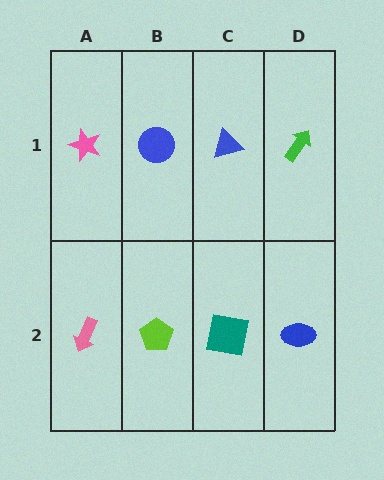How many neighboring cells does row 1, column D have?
2.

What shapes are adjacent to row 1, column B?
A lime pentagon (row 2, column B), a pink star (row 1, column A), a blue triangle (row 1, column C).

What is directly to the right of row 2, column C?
A blue ellipse.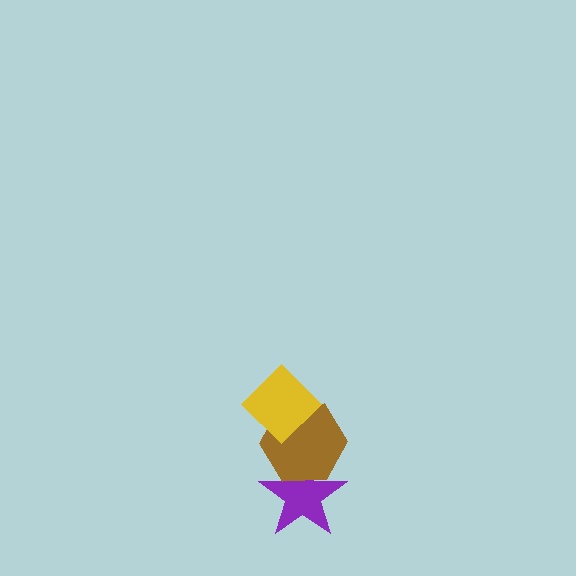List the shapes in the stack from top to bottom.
From top to bottom: the yellow diamond, the brown hexagon, the purple star.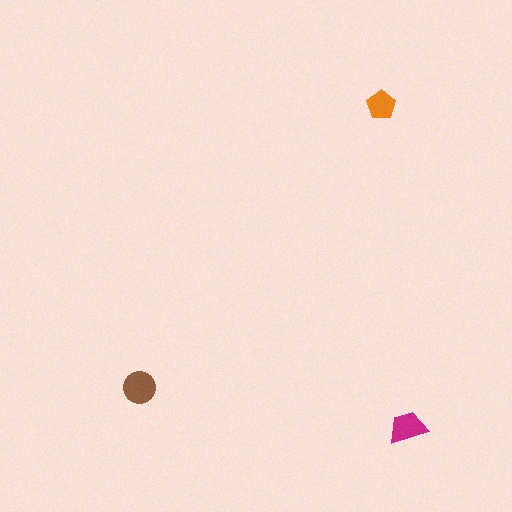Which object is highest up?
The orange pentagon is topmost.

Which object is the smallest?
The orange pentagon.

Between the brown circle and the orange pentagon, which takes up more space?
The brown circle.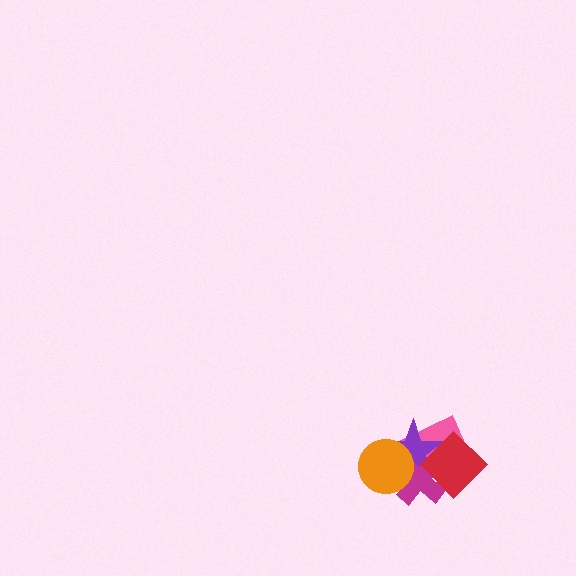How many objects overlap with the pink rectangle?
4 objects overlap with the pink rectangle.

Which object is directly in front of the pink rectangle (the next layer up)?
The purple star is directly in front of the pink rectangle.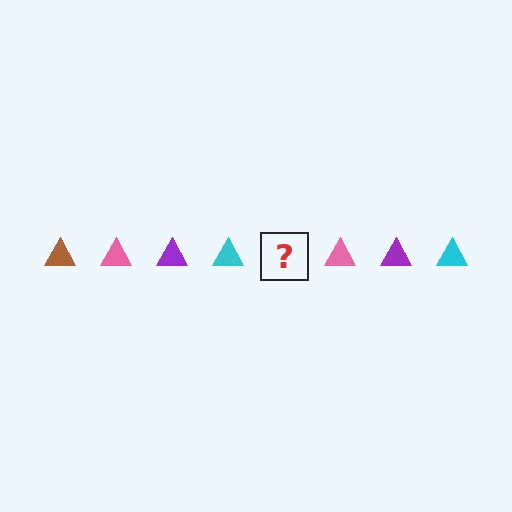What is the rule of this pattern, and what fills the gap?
The rule is that the pattern cycles through brown, pink, purple, cyan triangles. The gap should be filled with a brown triangle.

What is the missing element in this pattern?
The missing element is a brown triangle.